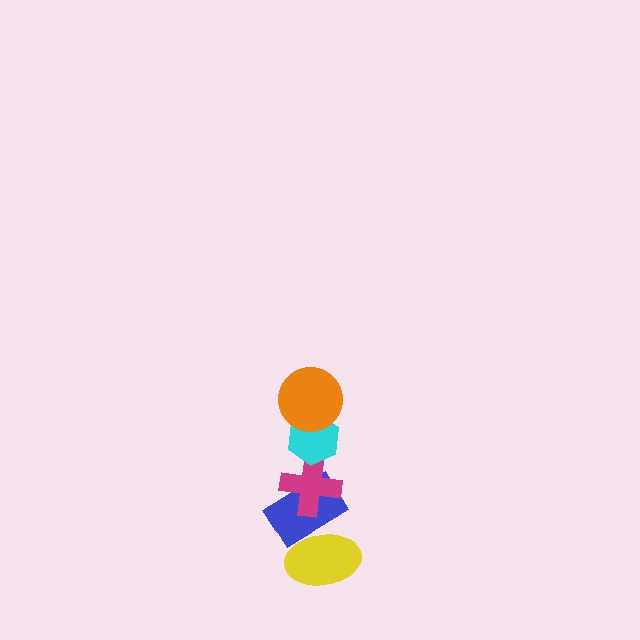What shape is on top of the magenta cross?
The cyan hexagon is on top of the magenta cross.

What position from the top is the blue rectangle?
The blue rectangle is 4th from the top.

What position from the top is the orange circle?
The orange circle is 1st from the top.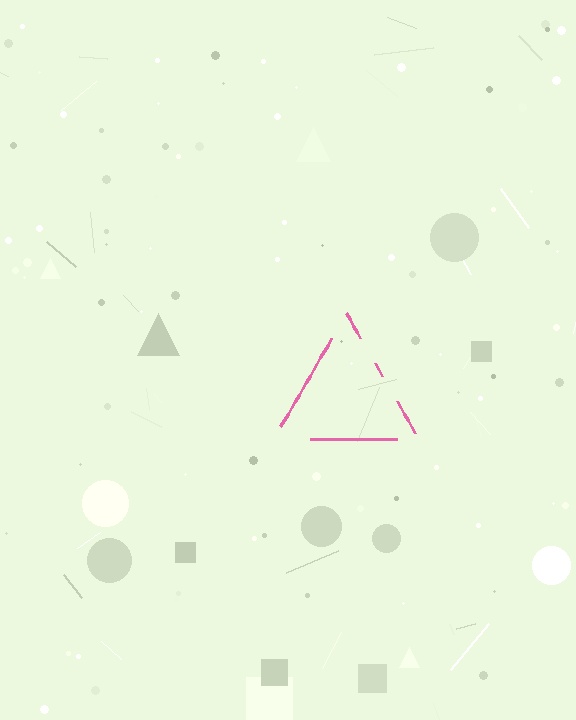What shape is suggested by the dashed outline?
The dashed outline suggests a triangle.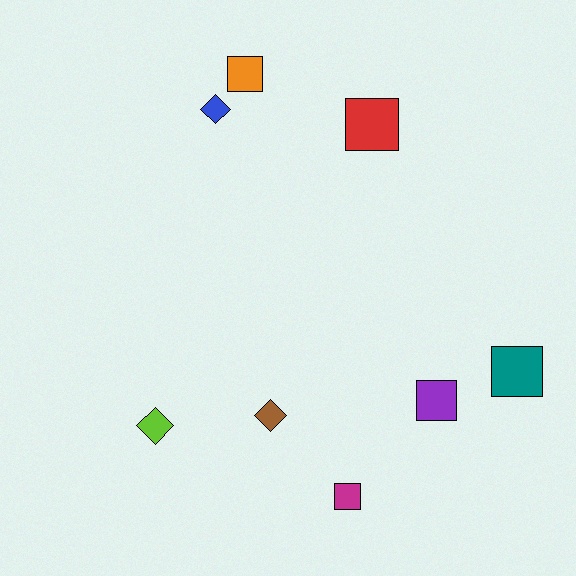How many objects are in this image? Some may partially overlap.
There are 8 objects.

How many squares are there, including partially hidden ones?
There are 5 squares.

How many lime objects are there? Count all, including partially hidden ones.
There is 1 lime object.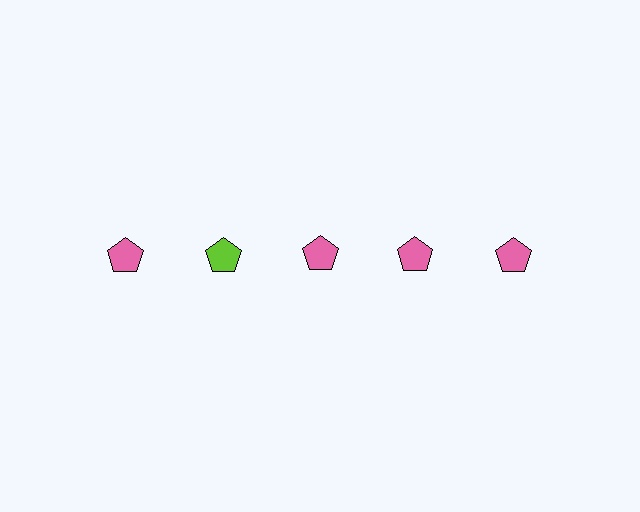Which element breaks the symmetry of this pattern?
The lime pentagon in the top row, second from left column breaks the symmetry. All other shapes are pink pentagons.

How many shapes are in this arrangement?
There are 5 shapes arranged in a grid pattern.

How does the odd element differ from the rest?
It has a different color: lime instead of pink.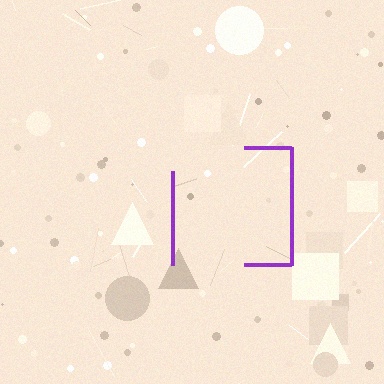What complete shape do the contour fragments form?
The contour fragments form a square.